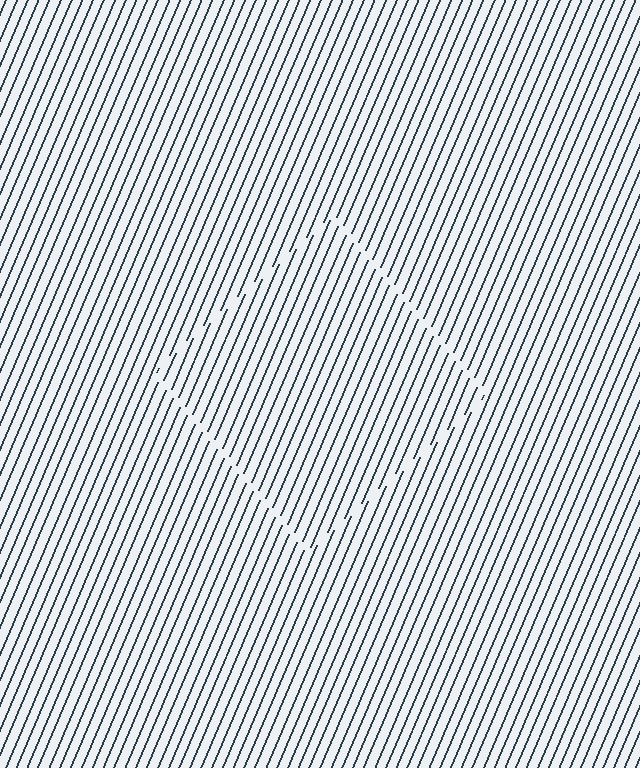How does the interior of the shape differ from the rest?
The interior of the shape contains the same grating, shifted by half a period — the contour is defined by the phase discontinuity where line-ends from the inner and outer gratings abut.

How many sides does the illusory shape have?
4 sides — the line-ends trace a square.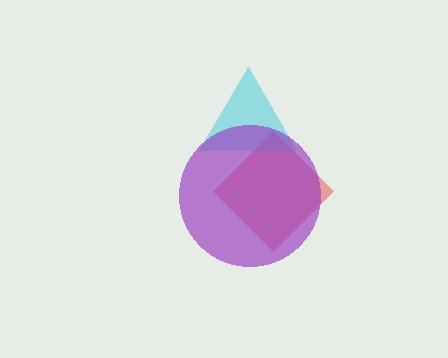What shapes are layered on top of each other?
The layered shapes are: a red diamond, a cyan triangle, a purple circle.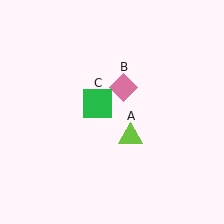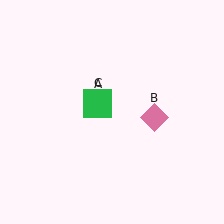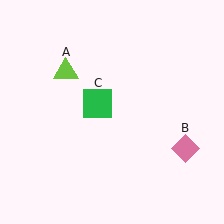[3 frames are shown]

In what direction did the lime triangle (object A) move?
The lime triangle (object A) moved up and to the left.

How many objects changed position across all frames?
2 objects changed position: lime triangle (object A), pink diamond (object B).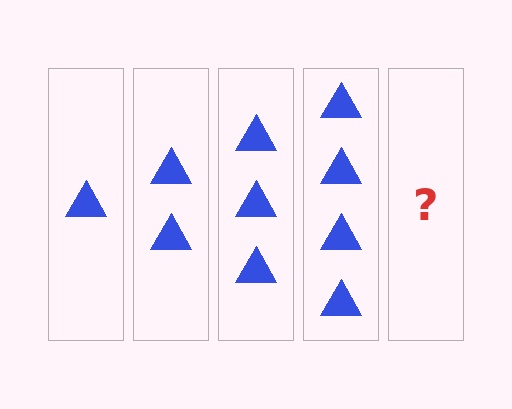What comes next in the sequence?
The next element should be 5 triangles.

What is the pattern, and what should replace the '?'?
The pattern is that each step adds one more triangle. The '?' should be 5 triangles.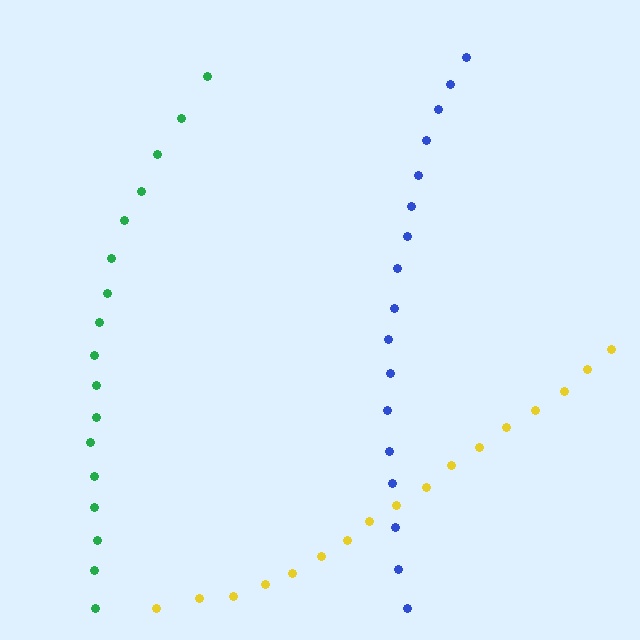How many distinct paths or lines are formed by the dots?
There are 3 distinct paths.